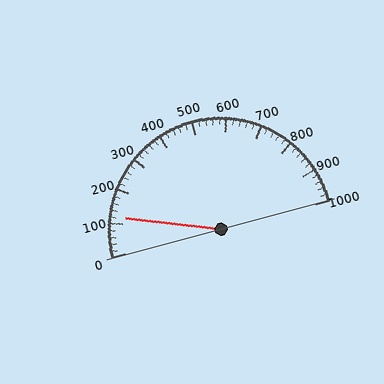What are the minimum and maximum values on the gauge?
The gauge ranges from 0 to 1000.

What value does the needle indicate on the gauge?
The needle indicates approximately 120.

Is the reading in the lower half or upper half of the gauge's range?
The reading is in the lower half of the range (0 to 1000).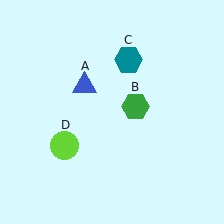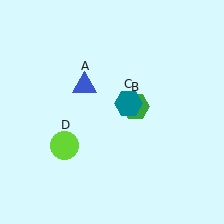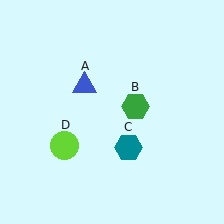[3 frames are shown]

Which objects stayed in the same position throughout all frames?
Blue triangle (object A) and green hexagon (object B) and lime circle (object D) remained stationary.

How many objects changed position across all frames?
1 object changed position: teal hexagon (object C).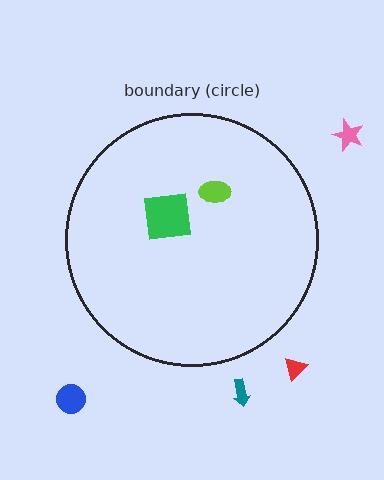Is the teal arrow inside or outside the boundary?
Outside.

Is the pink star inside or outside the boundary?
Outside.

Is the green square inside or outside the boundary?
Inside.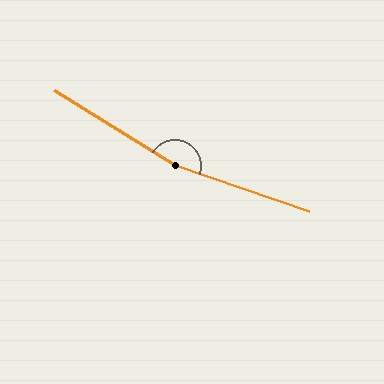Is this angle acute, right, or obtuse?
It is obtuse.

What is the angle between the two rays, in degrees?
Approximately 167 degrees.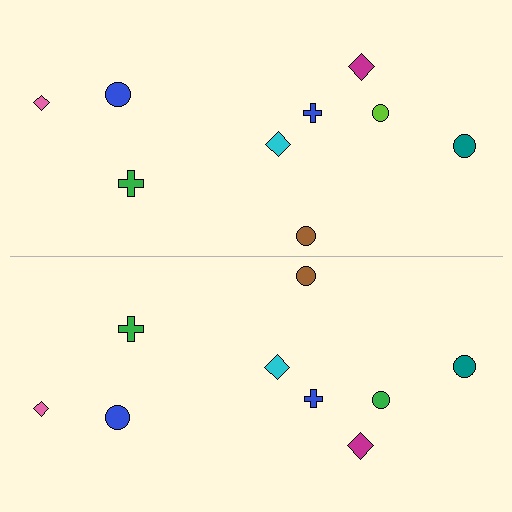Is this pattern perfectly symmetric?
No, the pattern is not perfectly symmetric. The green circle on the bottom side breaks the symmetry — its mirror counterpart is lime.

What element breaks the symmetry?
The green circle on the bottom side breaks the symmetry — its mirror counterpart is lime.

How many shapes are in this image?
There are 18 shapes in this image.